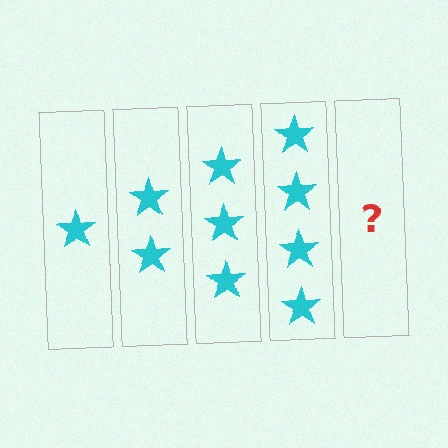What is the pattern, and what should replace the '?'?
The pattern is that each step adds one more star. The '?' should be 5 stars.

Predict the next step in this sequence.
The next step is 5 stars.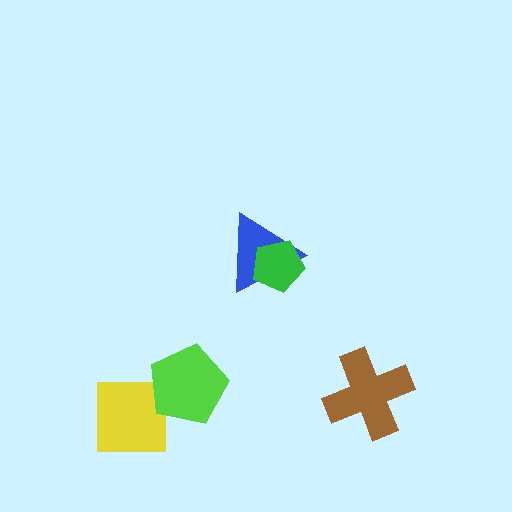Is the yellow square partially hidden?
Yes, it is partially covered by another shape.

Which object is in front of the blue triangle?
The green pentagon is in front of the blue triangle.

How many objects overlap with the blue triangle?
1 object overlaps with the blue triangle.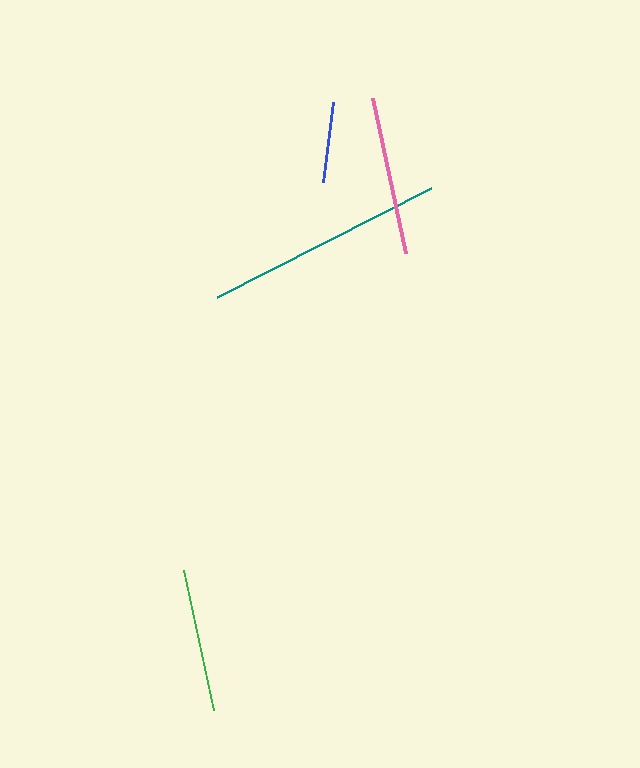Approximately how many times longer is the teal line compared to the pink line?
The teal line is approximately 1.5 times the length of the pink line.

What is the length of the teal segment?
The teal segment is approximately 240 pixels long.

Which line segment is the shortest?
The blue line is the shortest at approximately 81 pixels.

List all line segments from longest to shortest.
From longest to shortest: teal, pink, green, blue.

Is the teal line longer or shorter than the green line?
The teal line is longer than the green line.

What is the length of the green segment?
The green segment is approximately 143 pixels long.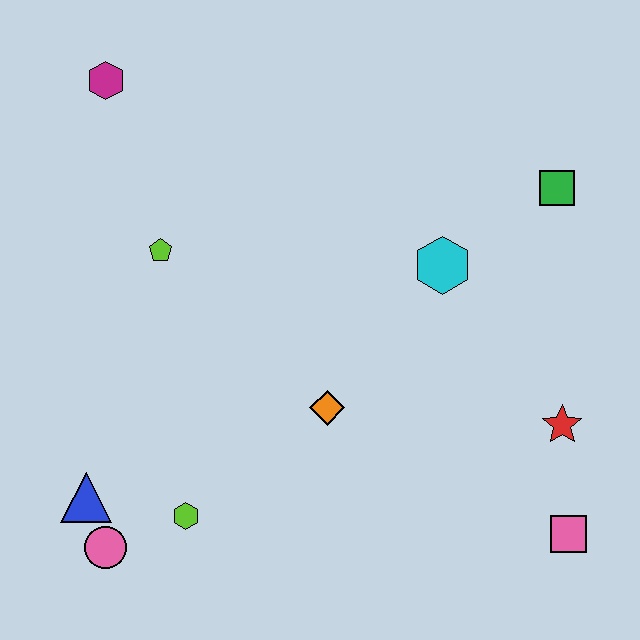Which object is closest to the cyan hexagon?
The green square is closest to the cyan hexagon.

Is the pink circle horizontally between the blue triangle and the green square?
Yes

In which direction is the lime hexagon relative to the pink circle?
The lime hexagon is to the right of the pink circle.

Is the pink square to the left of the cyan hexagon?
No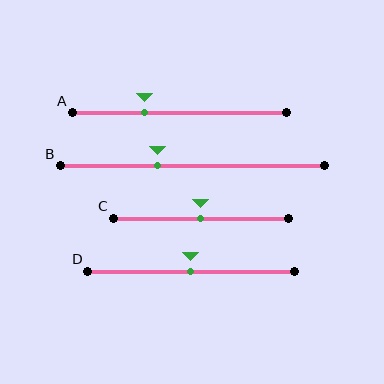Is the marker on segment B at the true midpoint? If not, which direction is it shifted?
No, the marker on segment B is shifted to the left by about 13% of the segment length.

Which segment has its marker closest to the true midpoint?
Segment C has its marker closest to the true midpoint.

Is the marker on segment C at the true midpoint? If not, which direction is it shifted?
Yes, the marker on segment C is at the true midpoint.